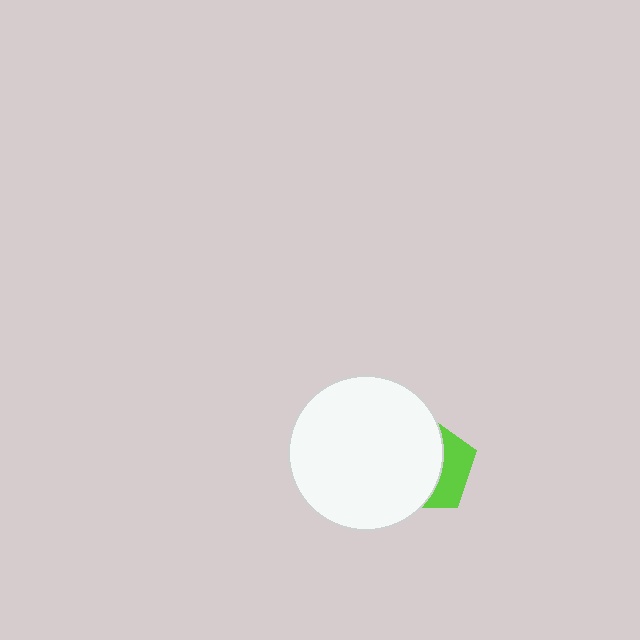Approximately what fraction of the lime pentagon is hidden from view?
Roughly 66% of the lime pentagon is hidden behind the white circle.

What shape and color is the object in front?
The object in front is a white circle.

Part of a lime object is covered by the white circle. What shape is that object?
It is a pentagon.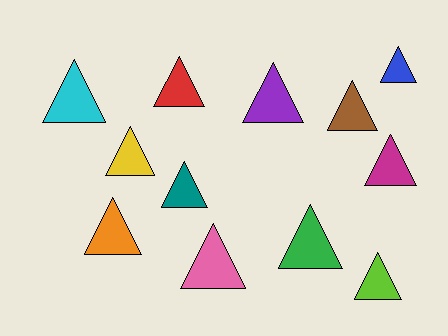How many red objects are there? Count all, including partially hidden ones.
There is 1 red object.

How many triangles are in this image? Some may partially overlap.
There are 12 triangles.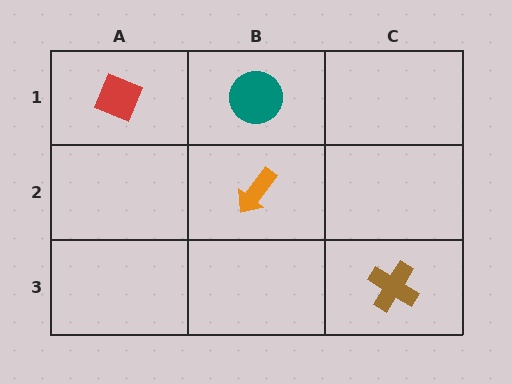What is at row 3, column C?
A brown cross.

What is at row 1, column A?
A red diamond.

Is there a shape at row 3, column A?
No, that cell is empty.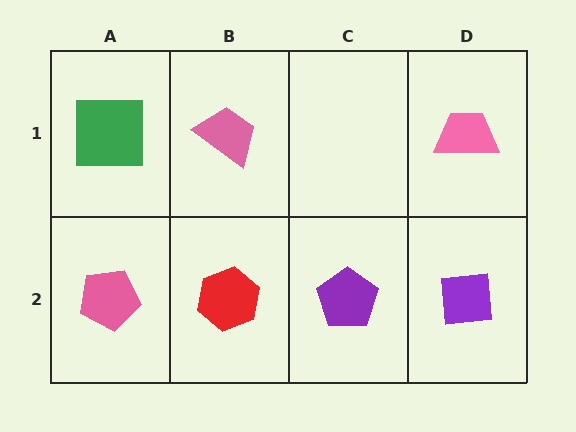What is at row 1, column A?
A green square.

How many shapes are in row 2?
4 shapes.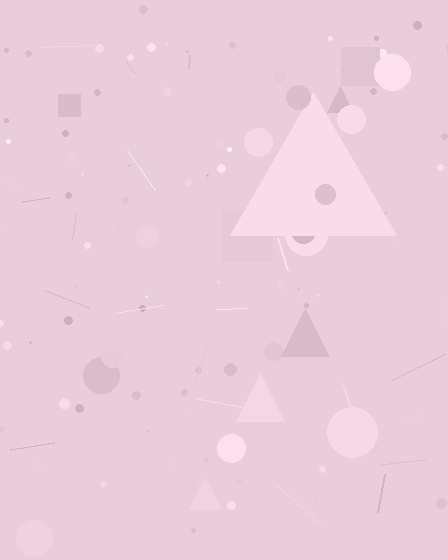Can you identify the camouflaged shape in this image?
The camouflaged shape is a triangle.